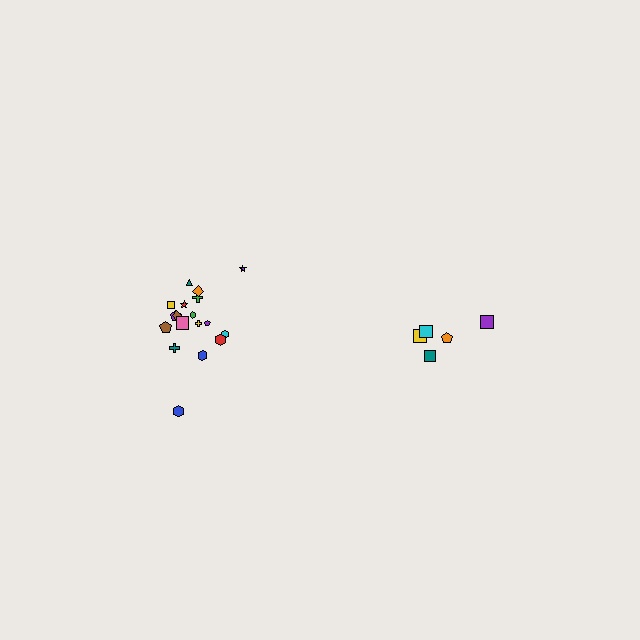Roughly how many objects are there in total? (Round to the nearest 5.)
Roughly 25 objects in total.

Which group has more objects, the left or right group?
The left group.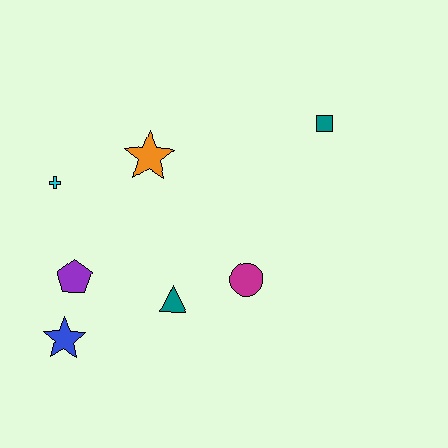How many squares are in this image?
There is 1 square.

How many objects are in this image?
There are 7 objects.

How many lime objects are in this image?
There are no lime objects.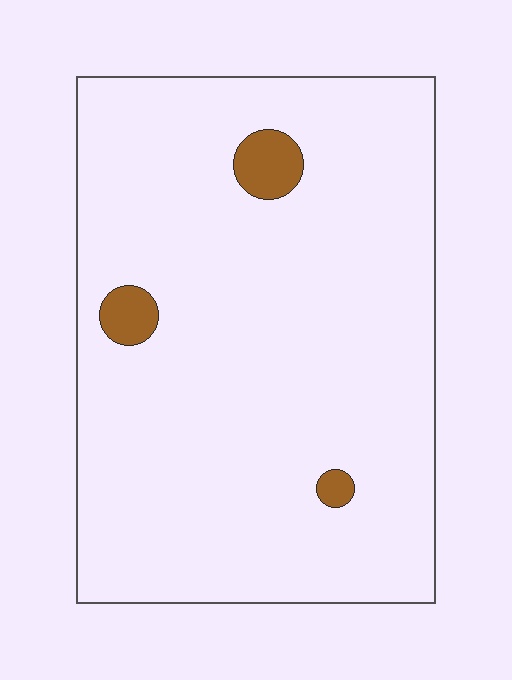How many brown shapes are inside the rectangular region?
3.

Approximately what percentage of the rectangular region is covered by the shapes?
Approximately 5%.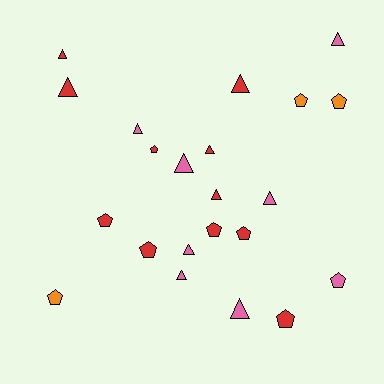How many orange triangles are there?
There are no orange triangles.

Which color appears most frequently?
Red, with 11 objects.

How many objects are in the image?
There are 22 objects.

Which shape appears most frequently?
Triangle, with 12 objects.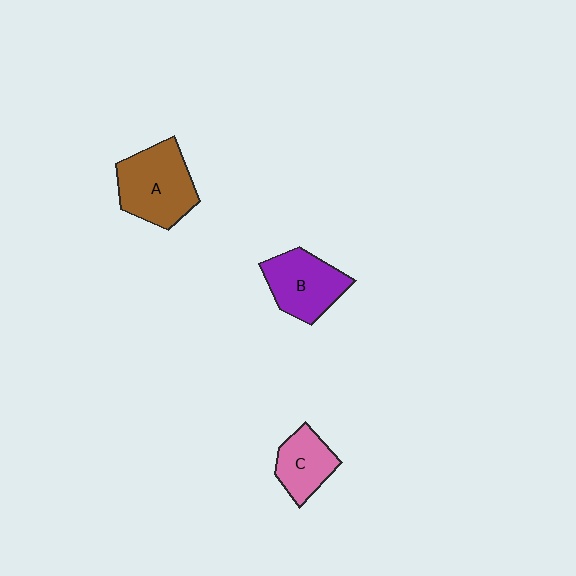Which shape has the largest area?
Shape A (brown).